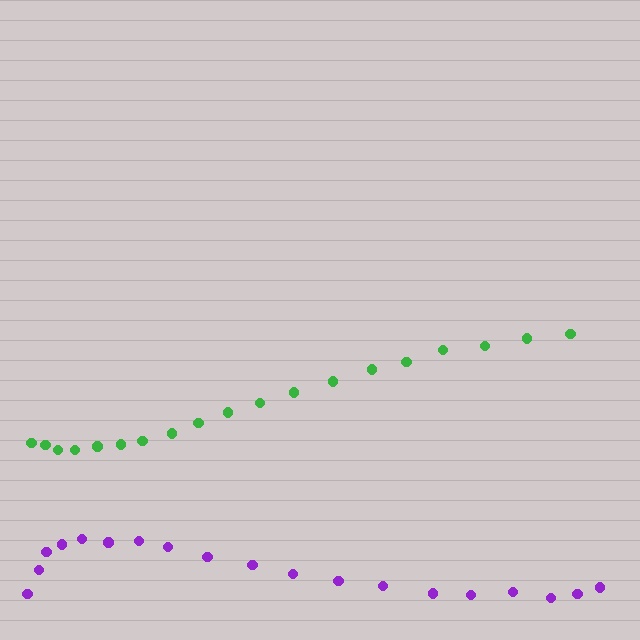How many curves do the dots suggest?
There are 2 distinct paths.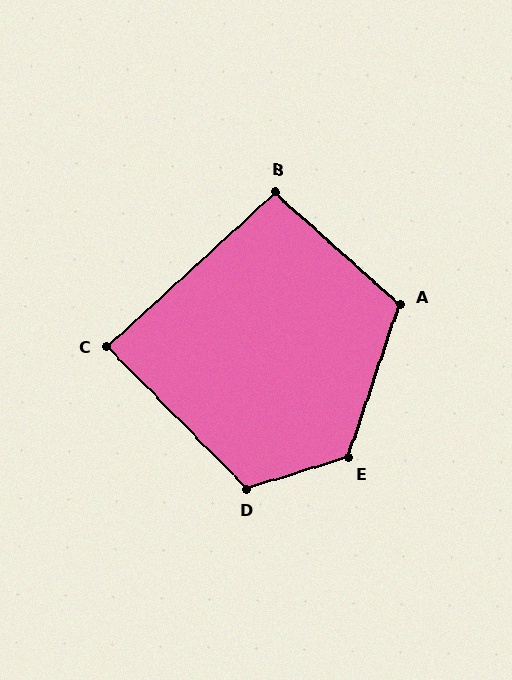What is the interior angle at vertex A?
Approximately 113 degrees (obtuse).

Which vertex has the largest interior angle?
E, at approximately 126 degrees.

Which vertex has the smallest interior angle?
C, at approximately 88 degrees.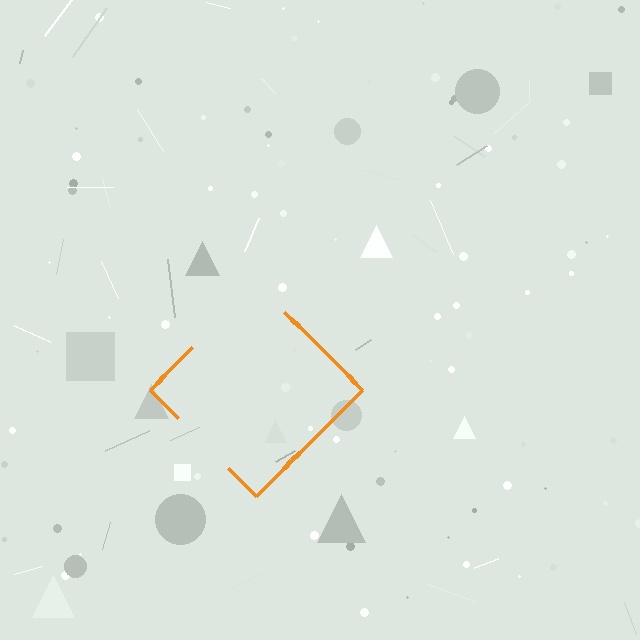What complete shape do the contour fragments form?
The contour fragments form a diamond.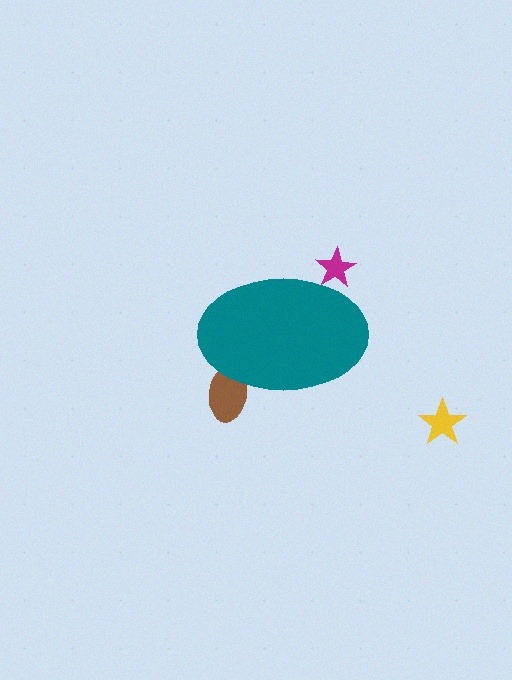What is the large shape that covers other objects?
A teal ellipse.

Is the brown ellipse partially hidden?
Yes, the brown ellipse is partially hidden behind the teal ellipse.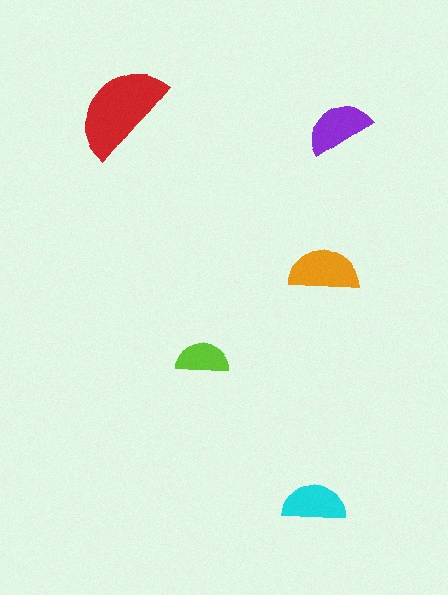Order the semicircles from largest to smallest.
the red one, the orange one, the purple one, the cyan one, the lime one.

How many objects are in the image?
There are 5 objects in the image.